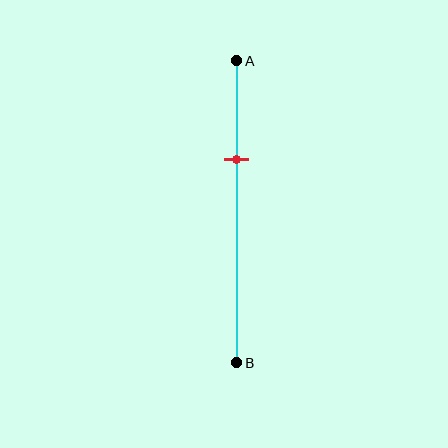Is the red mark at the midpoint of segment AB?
No, the mark is at about 35% from A, not at the 50% midpoint.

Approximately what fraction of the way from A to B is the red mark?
The red mark is approximately 35% of the way from A to B.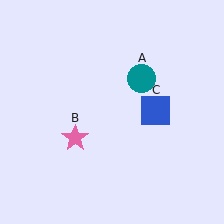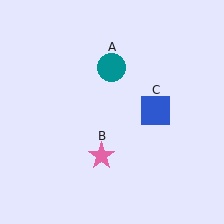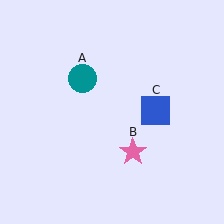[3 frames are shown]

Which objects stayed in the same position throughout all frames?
Blue square (object C) remained stationary.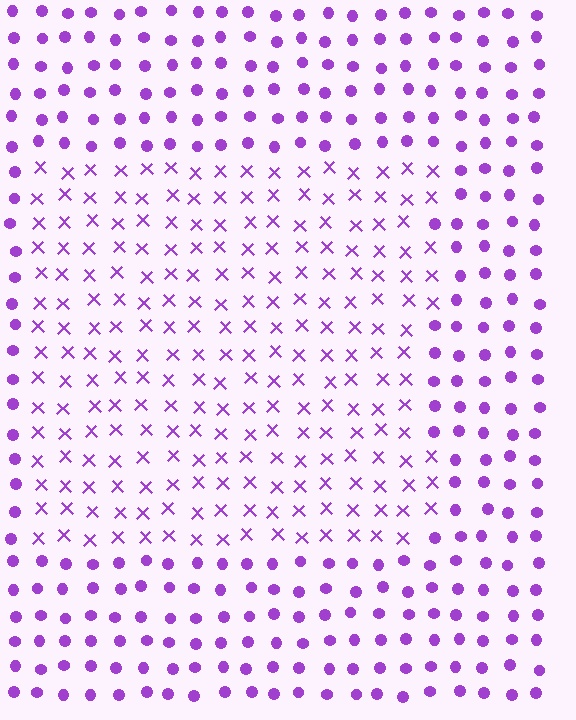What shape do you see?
I see a rectangle.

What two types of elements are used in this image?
The image uses X marks inside the rectangle region and circles outside it.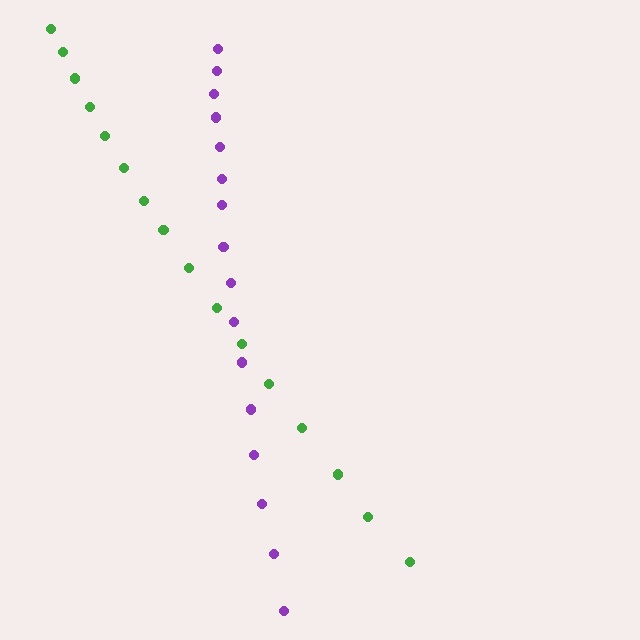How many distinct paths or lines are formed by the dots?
There are 2 distinct paths.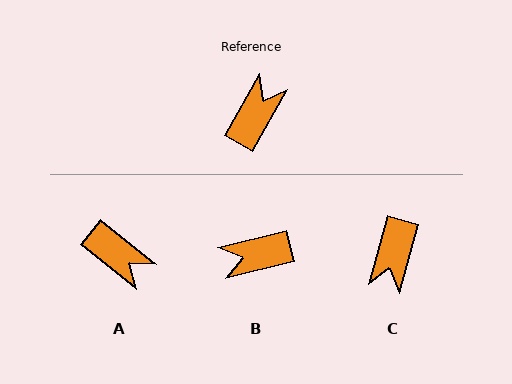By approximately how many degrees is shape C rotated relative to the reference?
Approximately 166 degrees clockwise.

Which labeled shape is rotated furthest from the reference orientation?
C, about 166 degrees away.